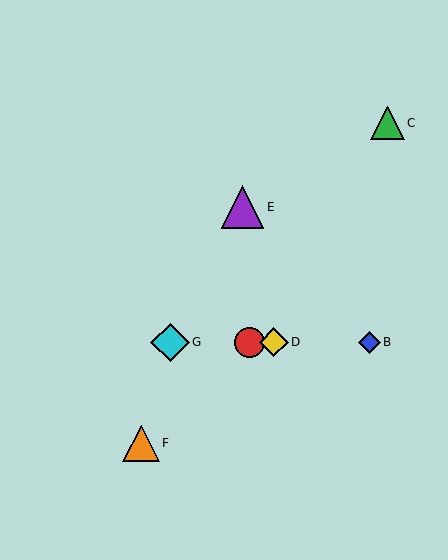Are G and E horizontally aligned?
No, G is at y≈342 and E is at y≈207.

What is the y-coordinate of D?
Object D is at y≈342.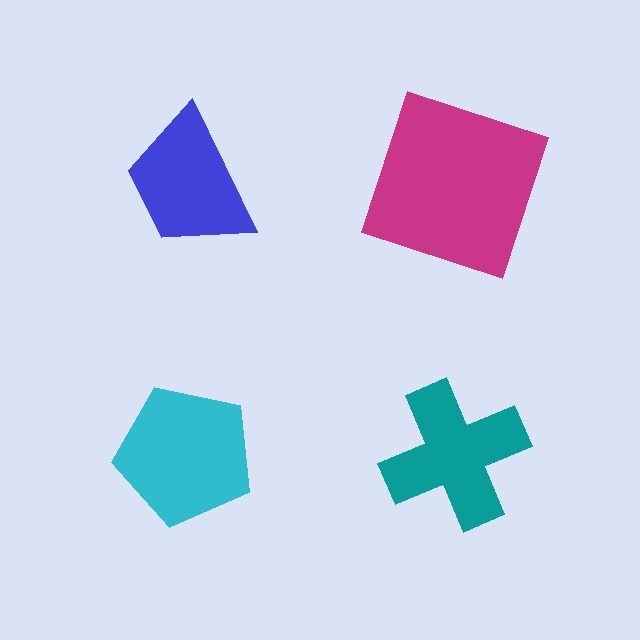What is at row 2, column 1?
A cyan pentagon.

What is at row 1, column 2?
A magenta square.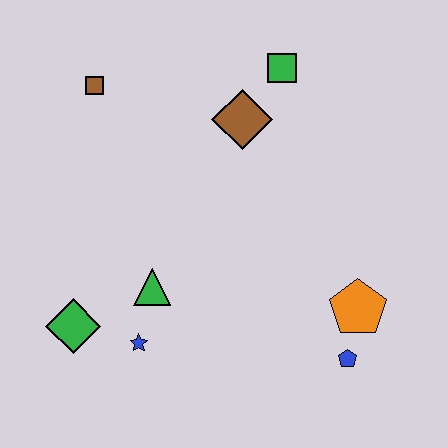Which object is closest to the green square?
The brown diamond is closest to the green square.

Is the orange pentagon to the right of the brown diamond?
Yes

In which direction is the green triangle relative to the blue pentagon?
The green triangle is to the left of the blue pentagon.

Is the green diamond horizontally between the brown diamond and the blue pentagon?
No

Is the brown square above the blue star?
Yes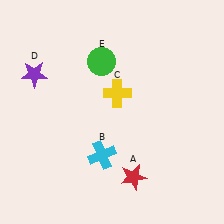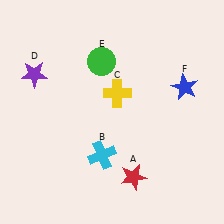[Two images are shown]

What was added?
A blue star (F) was added in Image 2.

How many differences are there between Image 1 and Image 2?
There is 1 difference between the two images.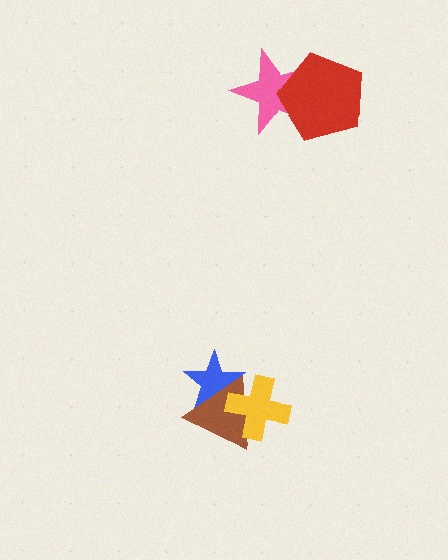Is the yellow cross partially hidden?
No, no other shape covers it.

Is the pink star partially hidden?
Yes, it is partially covered by another shape.